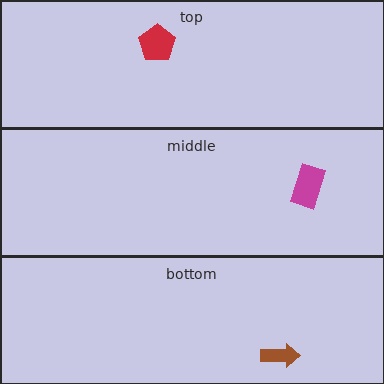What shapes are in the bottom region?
The brown arrow.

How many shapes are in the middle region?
1.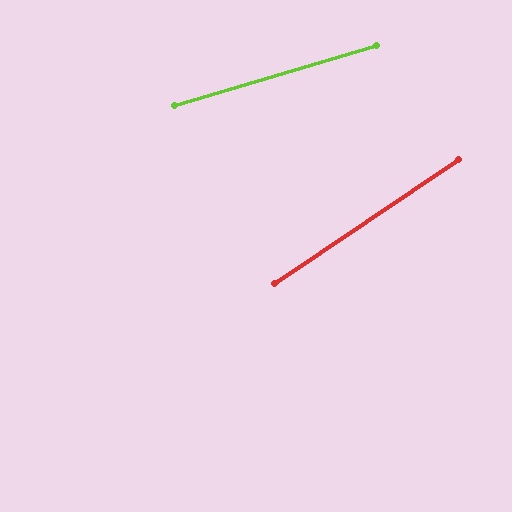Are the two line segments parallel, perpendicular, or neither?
Neither parallel nor perpendicular — they differ by about 17°.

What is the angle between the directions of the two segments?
Approximately 17 degrees.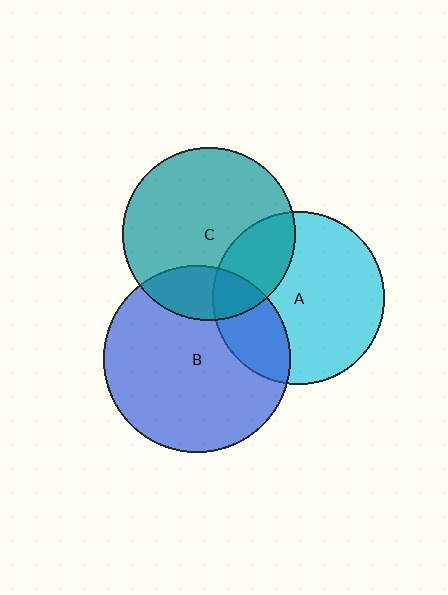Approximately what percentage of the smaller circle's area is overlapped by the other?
Approximately 25%.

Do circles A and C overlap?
Yes.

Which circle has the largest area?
Circle B (blue).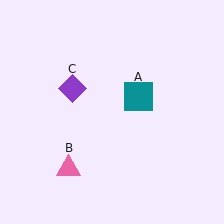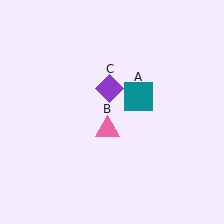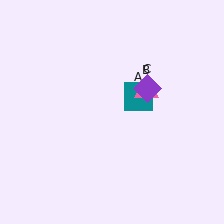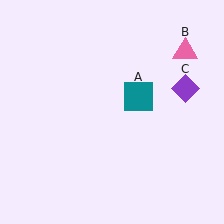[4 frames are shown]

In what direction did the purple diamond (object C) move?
The purple diamond (object C) moved right.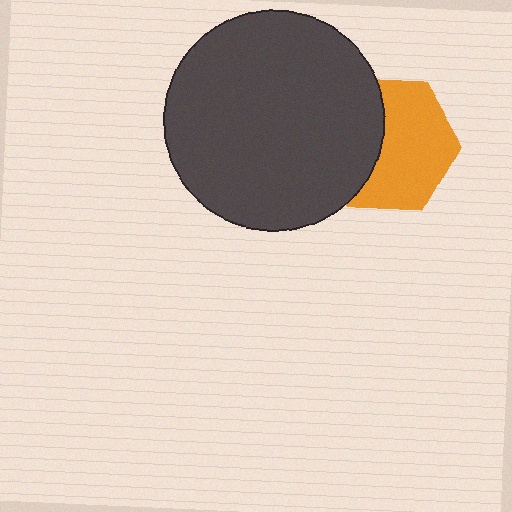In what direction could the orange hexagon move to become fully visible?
The orange hexagon could move right. That would shift it out from behind the dark gray circle entirely.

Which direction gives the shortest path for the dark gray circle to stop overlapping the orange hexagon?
Moving left gives the shortest separation.